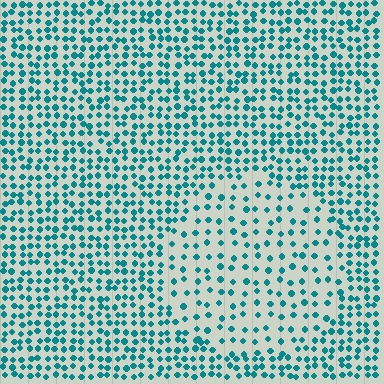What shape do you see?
I see a circle.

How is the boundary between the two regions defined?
The boundary is defined by a change in element density (approximately 1.9x ratio). All elements are the same color, size, and shape.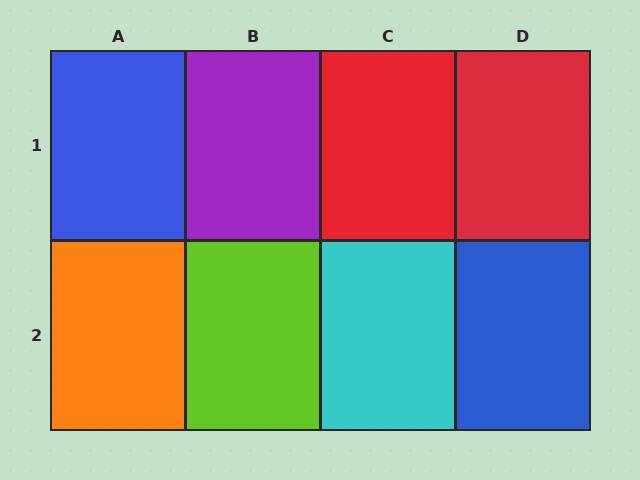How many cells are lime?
1 cell is lime.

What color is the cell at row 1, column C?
Red.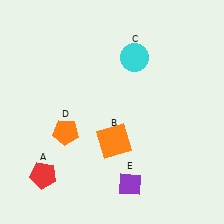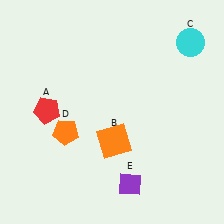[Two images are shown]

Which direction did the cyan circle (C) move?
The cyan circle (C) moved right.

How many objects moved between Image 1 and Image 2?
2 objects moved between the two images.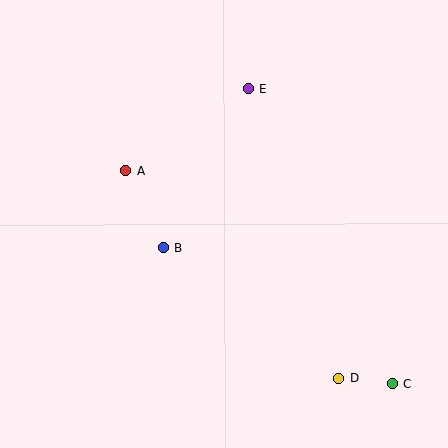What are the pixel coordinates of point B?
Point B is at (163, 248).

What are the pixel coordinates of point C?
Point C is at (392, 384).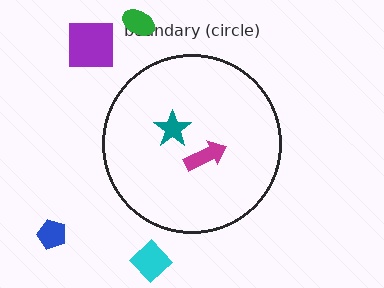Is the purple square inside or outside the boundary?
Outside.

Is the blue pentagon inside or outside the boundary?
Outside.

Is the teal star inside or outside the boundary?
Inside.